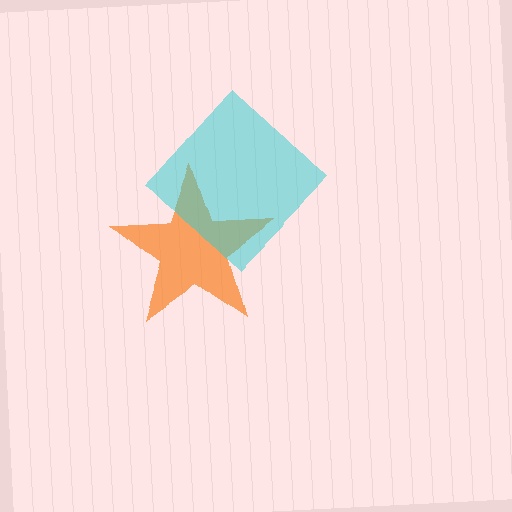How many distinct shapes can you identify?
There are 2 distinct shapes: an orange star, a cyan diamond.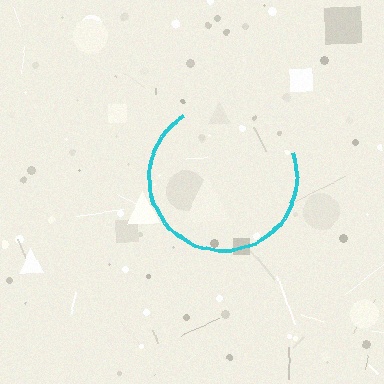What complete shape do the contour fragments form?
The contour fragments form a circle.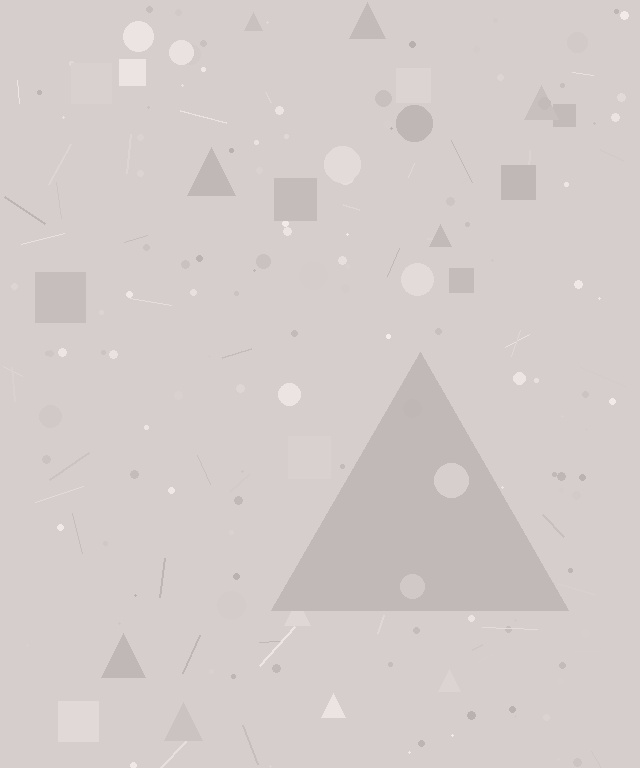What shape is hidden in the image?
A triangle is hidden in the image.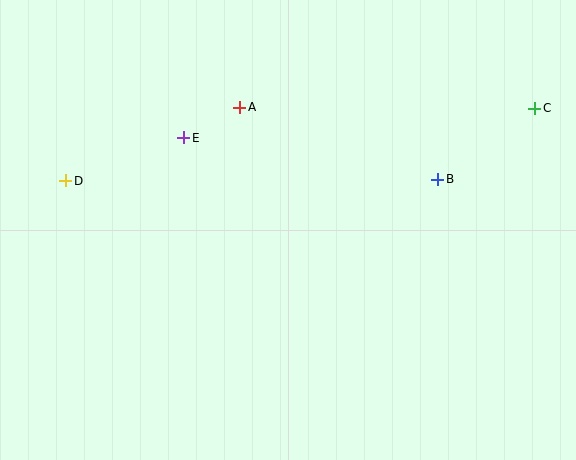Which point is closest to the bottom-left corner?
Point D is closest to the bottom-left corner.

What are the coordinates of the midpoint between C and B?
The midpoint between C and B is at (486, 144).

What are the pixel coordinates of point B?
Point B is at (438, 179).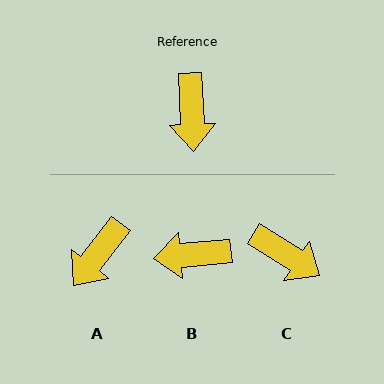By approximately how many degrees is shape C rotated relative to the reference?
Approximately 55 degrees counter-clockwise.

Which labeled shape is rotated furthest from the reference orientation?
B, about 87 degrees away.